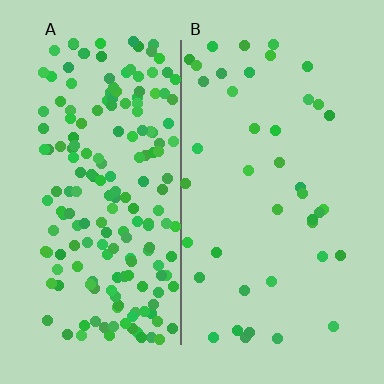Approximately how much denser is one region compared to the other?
Approximately 4.5× — region A over region B.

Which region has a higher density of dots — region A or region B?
A (the left).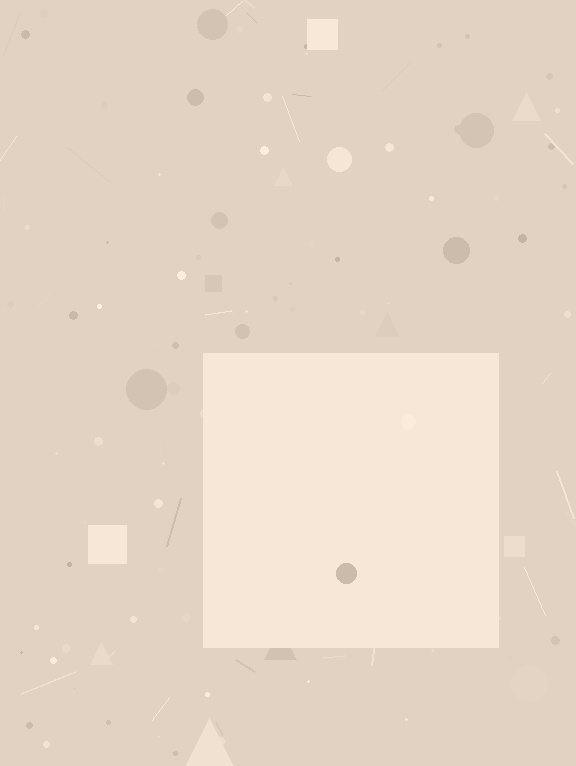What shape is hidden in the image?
A square is hidden in the image.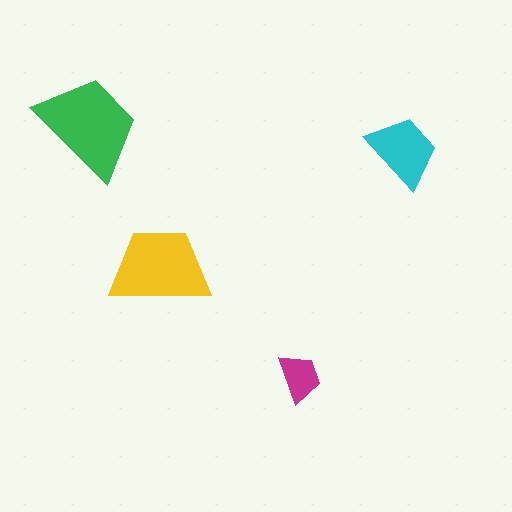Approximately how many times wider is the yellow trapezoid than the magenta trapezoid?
About 2 times wider.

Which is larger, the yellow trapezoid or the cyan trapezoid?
The yellow one.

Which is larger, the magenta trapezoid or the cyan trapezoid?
The cyan one.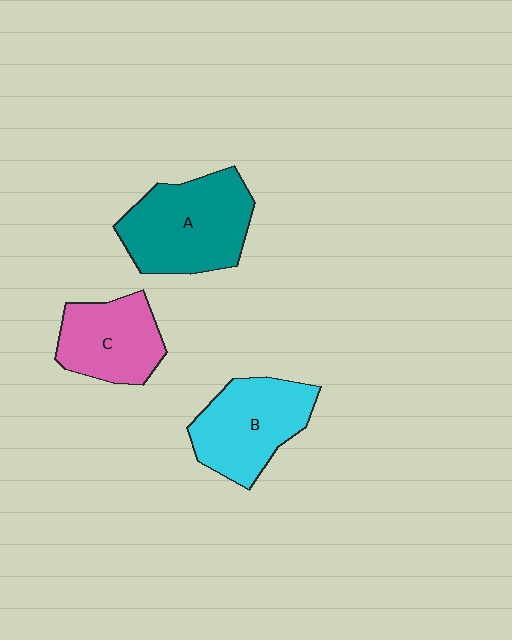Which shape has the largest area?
Shape A (teal).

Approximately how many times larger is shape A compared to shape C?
Approximately 1.4 times.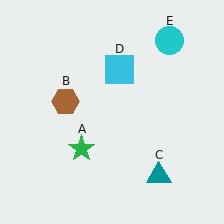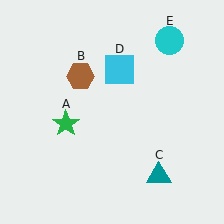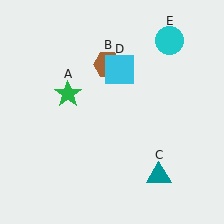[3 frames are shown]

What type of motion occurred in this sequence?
The green star (object A), brown hexagon (object B) rotated clockwise around the center of the scene.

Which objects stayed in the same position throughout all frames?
Teal triangle (object C) and cyan square (object D) and cyan circle (object E) remained stationary.